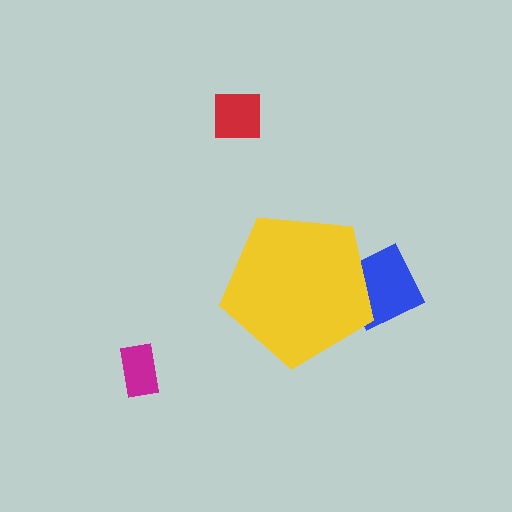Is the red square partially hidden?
No, the red square is fully visible.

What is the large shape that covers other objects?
A yellow pentagon.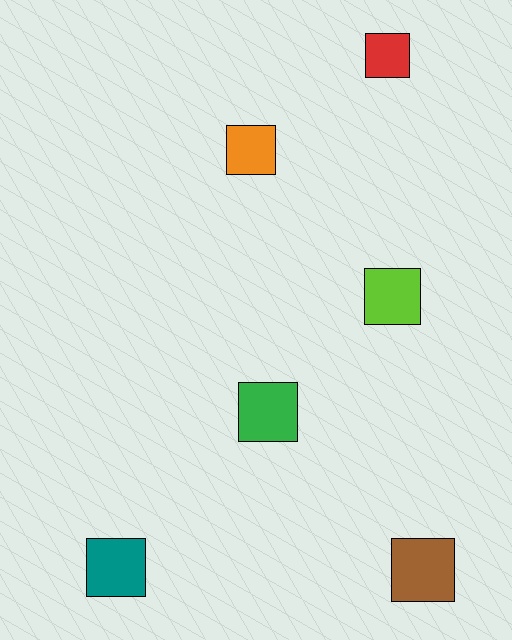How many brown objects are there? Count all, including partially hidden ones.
There is 1 brown object.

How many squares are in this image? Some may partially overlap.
There are 6 squares.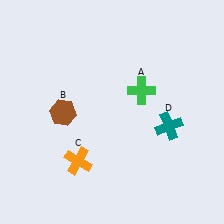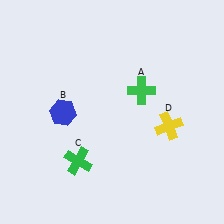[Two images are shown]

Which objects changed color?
B changed from brown to blue. C changed from orange to green. D changed from teal to yellow.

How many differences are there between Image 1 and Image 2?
There are 3 differences between the two images.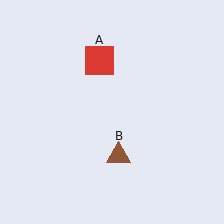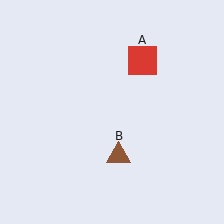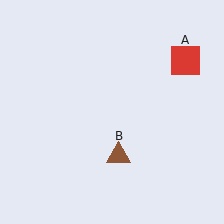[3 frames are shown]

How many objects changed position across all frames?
1 object changed position: red square (object A).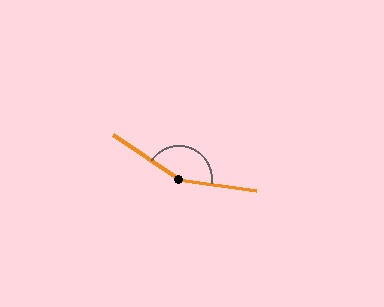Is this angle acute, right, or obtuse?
It is obtuse.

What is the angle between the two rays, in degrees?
Approximately 154 degrees.